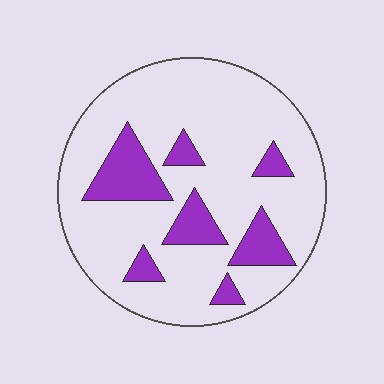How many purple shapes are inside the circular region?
7.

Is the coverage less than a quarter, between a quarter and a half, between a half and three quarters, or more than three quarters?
Less than a quarter.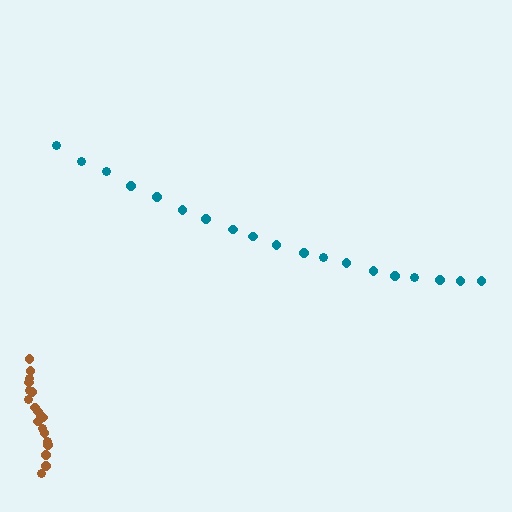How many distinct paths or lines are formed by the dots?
There are 2 distinct paths.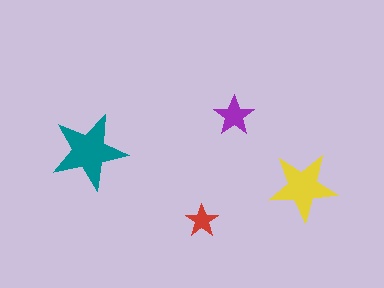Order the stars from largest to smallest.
the teal one, the yellow one, the purple one, the red one.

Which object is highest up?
The purple star is topmost.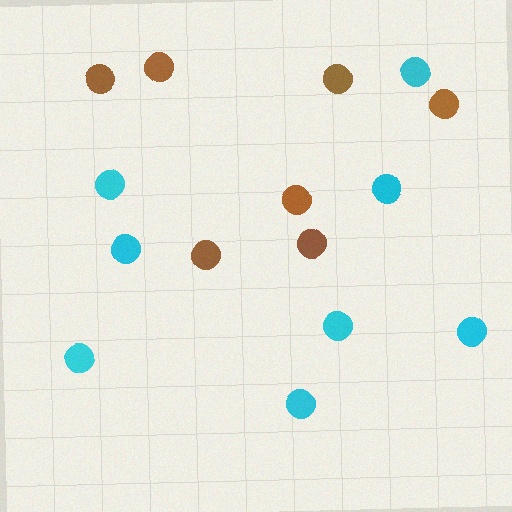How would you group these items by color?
There are 2 groups: one group of cyan circles (8) and one group of brown circles (7).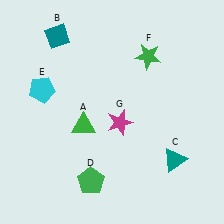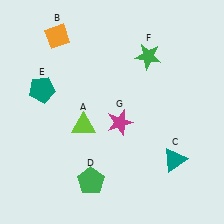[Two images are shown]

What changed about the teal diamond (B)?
In Image 1, B is teal. In Image 2, it changed to orange.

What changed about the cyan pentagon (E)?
In Image 1, E is cyan. In Image 2, it changed to teal.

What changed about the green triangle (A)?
In Image 1, A is green. In Image 2, it changed to lime.